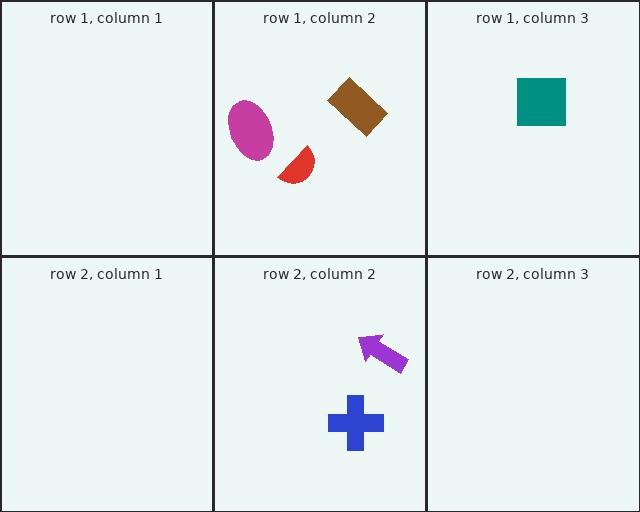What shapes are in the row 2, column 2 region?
The purple arrow, the blue cross.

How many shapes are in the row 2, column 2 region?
2.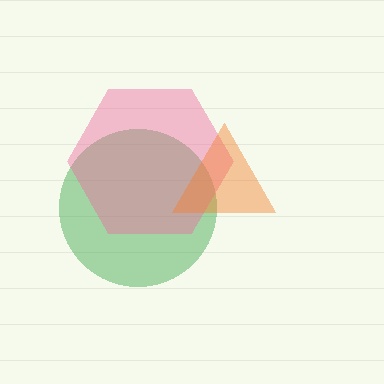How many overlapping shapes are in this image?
There are 3 overlapping shapes in the image.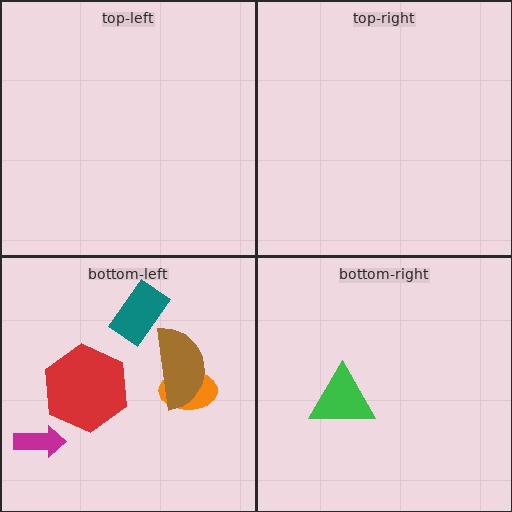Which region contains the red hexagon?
The bottom-left region.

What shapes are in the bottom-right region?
The green triangle.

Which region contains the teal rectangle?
The bottom-left region.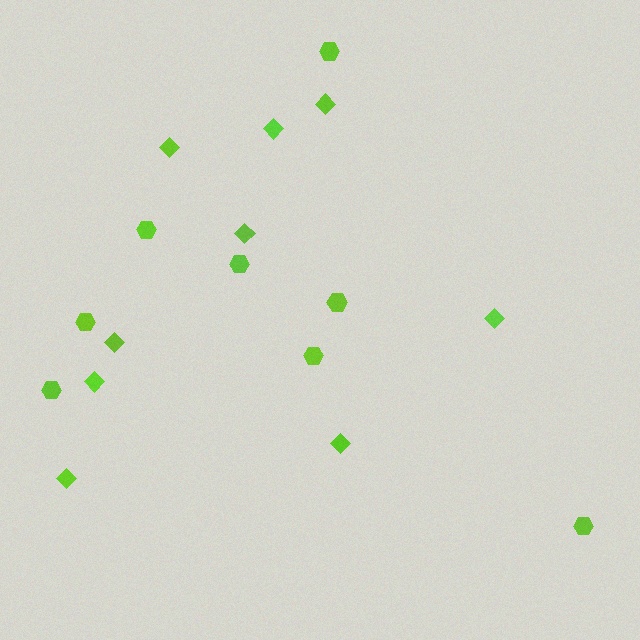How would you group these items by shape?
There are 2 groups: one group of diamonds (9) and one group of hexagons (8).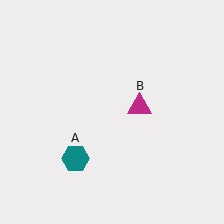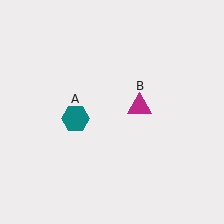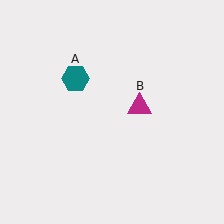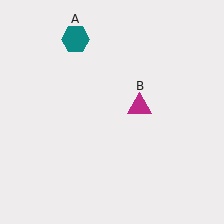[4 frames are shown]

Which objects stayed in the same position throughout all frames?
Magenta triangle (object B) remained stationary.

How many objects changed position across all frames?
1 object changed position: teal hexagon (object A).